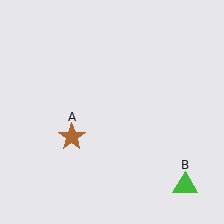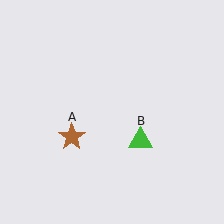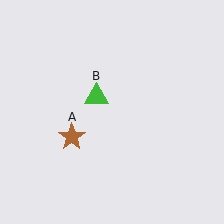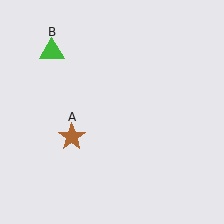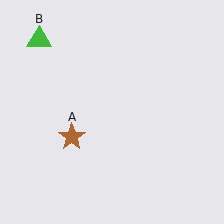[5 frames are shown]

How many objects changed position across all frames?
1 object changed position: green triangle (object B).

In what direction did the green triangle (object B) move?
The green triangle (object B) moved up and to the left.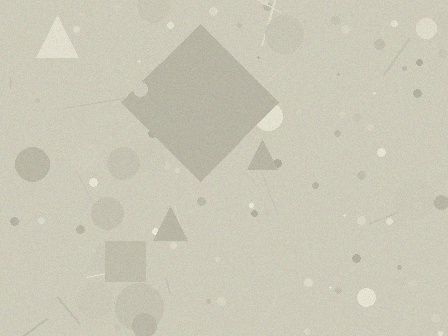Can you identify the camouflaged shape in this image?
The camouflaged shape is a diamond.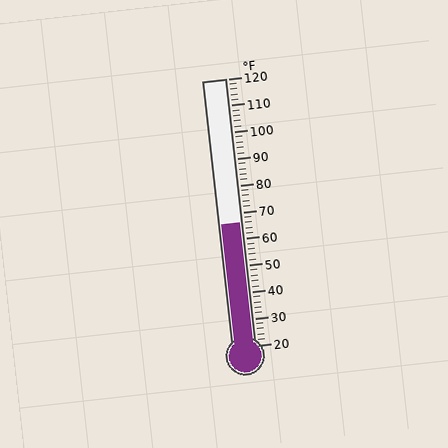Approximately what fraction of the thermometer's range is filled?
The thermometer is filled to approximately 45% of its range.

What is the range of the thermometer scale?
The thermometer scale ranges from 20°F to 120°F.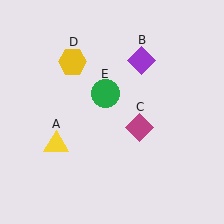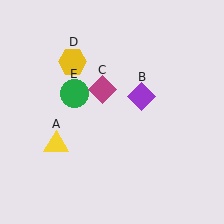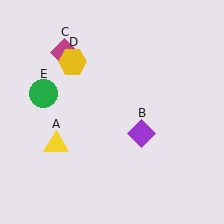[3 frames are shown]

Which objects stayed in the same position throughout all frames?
Yellow triangle (object A) and yellow hexagon (object D) remained stationary.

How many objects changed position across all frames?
3 objects changed position: purple diamond (object B), magenta diamond (object C), green circle (object E).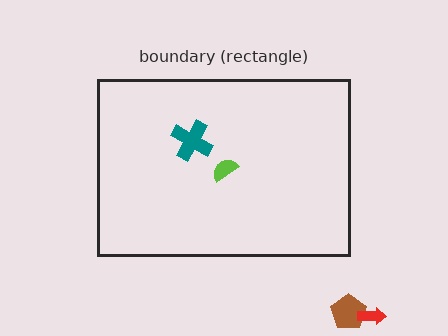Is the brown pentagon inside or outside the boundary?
Outside.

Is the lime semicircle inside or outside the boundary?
Inside.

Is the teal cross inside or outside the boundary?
Inside.